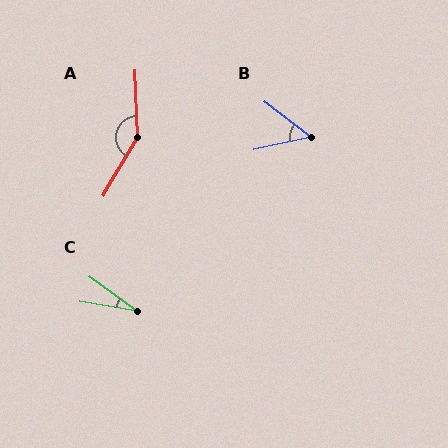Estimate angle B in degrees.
Approximately 50 degrees.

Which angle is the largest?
A, at approximately 147 degrees.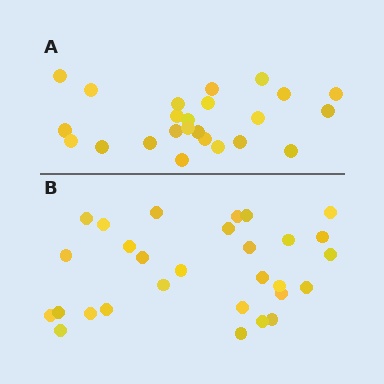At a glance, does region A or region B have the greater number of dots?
Region B (the bottom region) has more dots.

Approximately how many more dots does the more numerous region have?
Region B has about 5 more dots than region A.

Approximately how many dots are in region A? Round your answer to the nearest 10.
About 20 dots. (The exact count is 24, which rounds to 20.)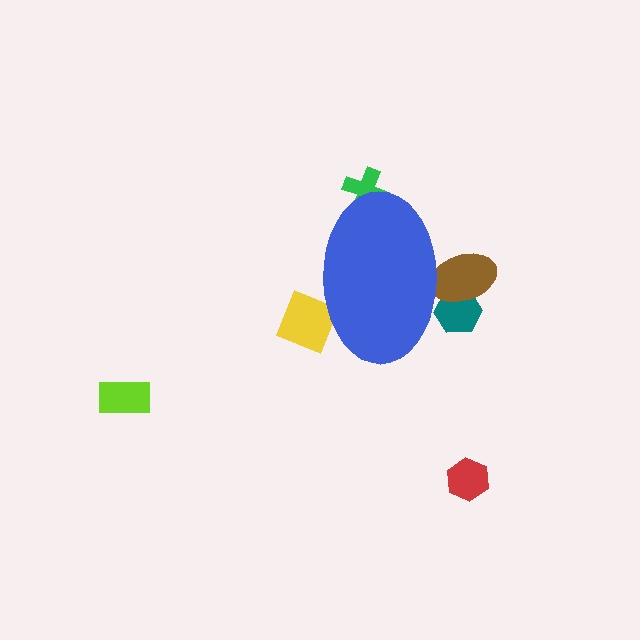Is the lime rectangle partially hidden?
No, the lime rectangle is fully visible.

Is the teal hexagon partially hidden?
Yes, the teal hexagon is partially hidden behind the blue ellipse.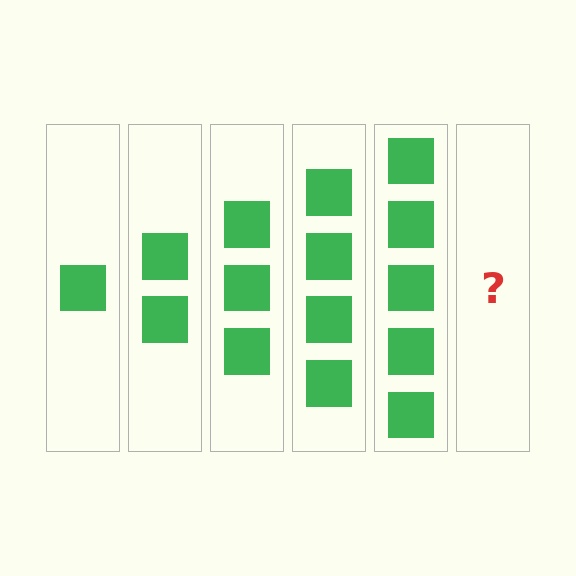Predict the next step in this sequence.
The next step is 6 squares.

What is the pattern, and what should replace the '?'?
The pattern is that each step adds one more square. The '?' should be 6 squares.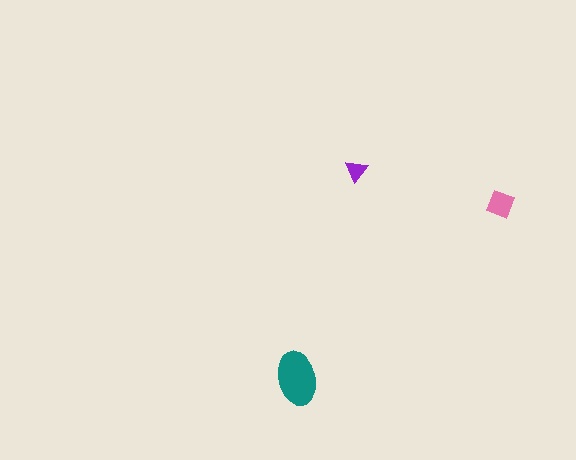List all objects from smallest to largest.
The purple triangle, the pink diamond, the teal ellipse.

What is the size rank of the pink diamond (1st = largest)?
2nd.